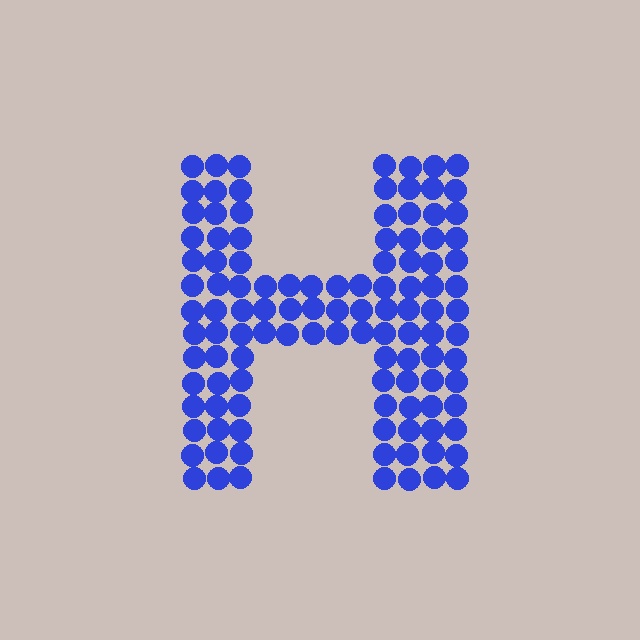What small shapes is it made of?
It is made of small circles.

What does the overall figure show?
The overall figure shows the letter H.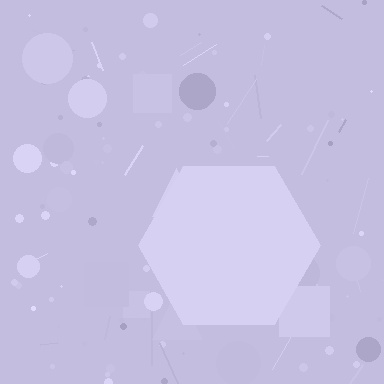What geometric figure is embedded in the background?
A hexagon is embedded in the background.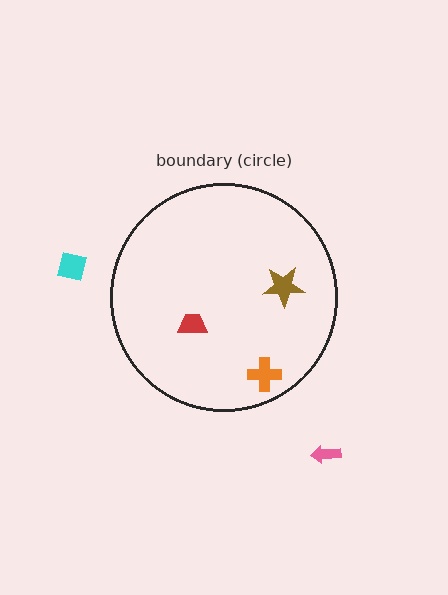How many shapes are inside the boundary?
3 inside, 2 outside.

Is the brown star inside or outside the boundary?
Inside.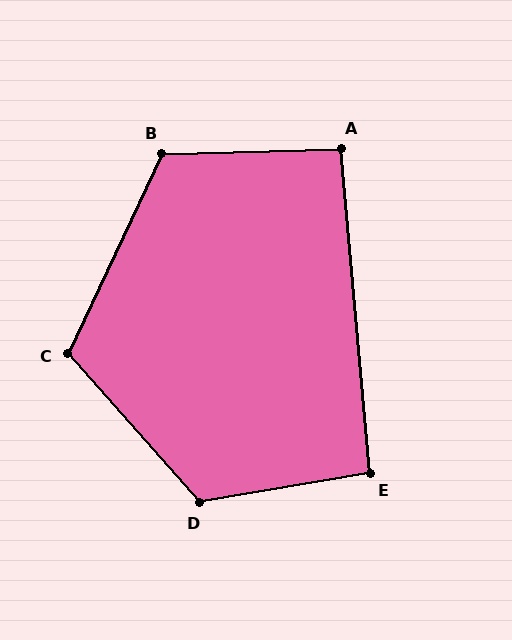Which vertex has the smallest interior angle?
A, at approximately 94 degrees.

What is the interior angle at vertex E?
Approximately 95 degrees (approximately right).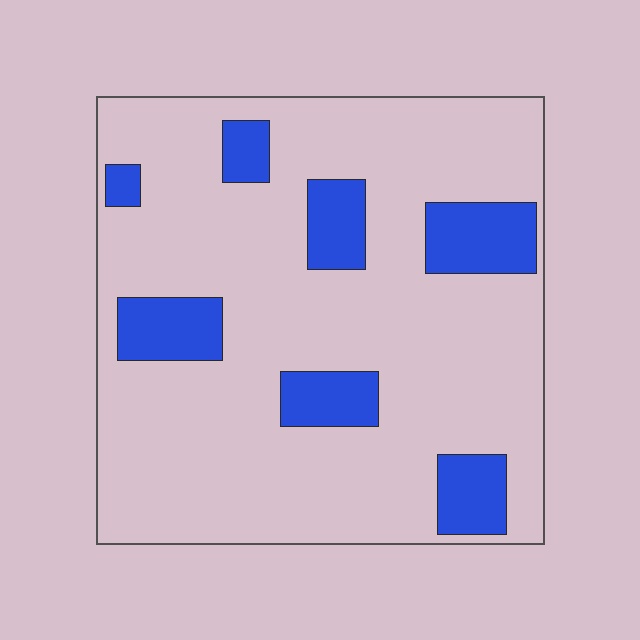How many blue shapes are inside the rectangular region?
7.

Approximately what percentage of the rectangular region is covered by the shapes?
Approximately 20%.